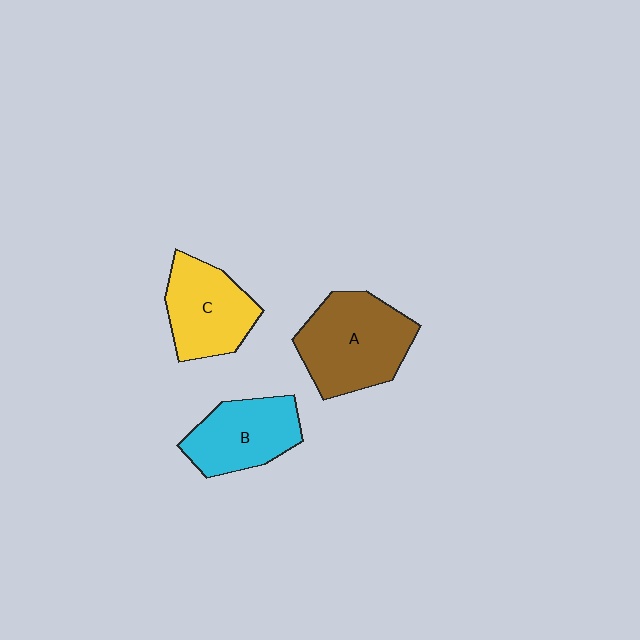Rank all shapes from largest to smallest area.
From largest to smallest: A (brown), C (yellow), B (cyan).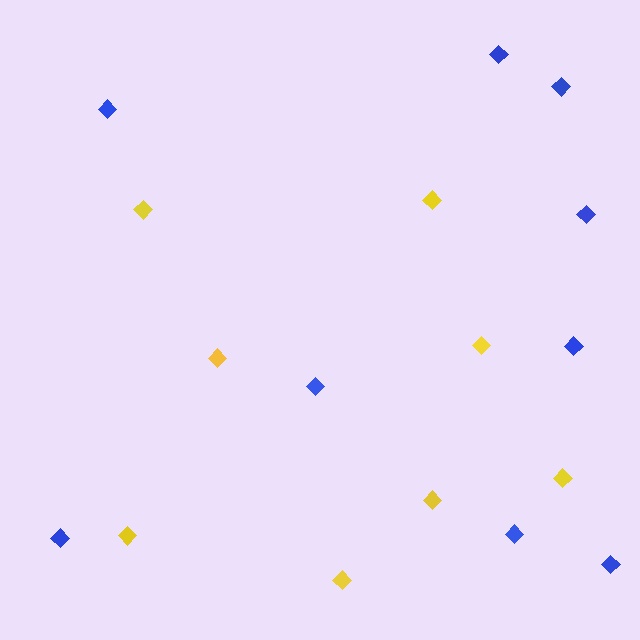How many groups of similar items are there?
There are 2 groups: one group of yellow diamonds (8) and one group of blue diamonds (9).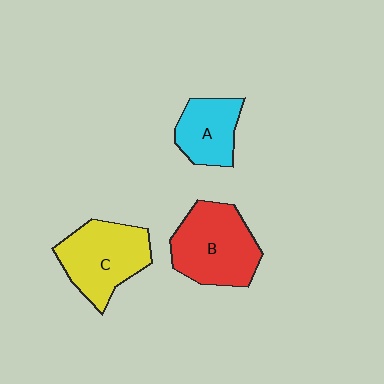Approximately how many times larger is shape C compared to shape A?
Approximately 1.5 times.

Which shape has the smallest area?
Shape A (cyan).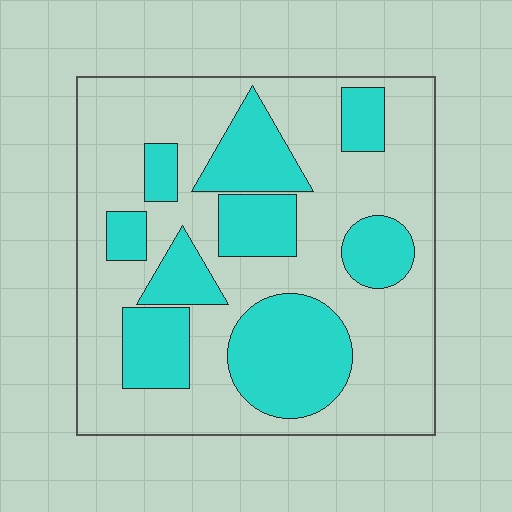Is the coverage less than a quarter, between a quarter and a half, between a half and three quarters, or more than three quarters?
Between a quarter and a half.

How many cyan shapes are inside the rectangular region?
9.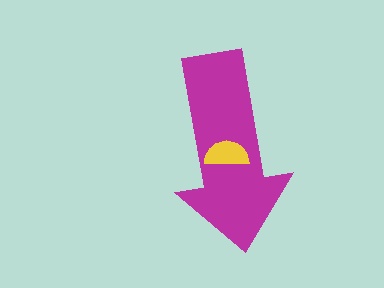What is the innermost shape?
The yellow semicircle.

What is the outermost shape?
The magenta arrow.